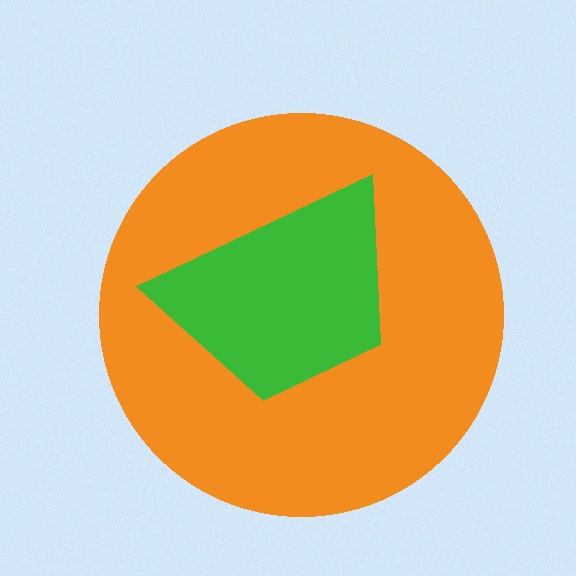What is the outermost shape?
The orange circle.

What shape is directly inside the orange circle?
The green trapezoid.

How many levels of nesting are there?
2.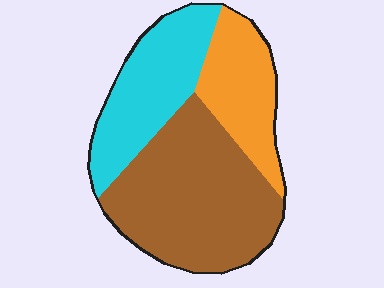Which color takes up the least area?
Orange, at roughly 20%.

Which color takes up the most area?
Brown, at roughly 50%.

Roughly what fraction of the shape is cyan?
Cyan covers roughly 30% of the shape.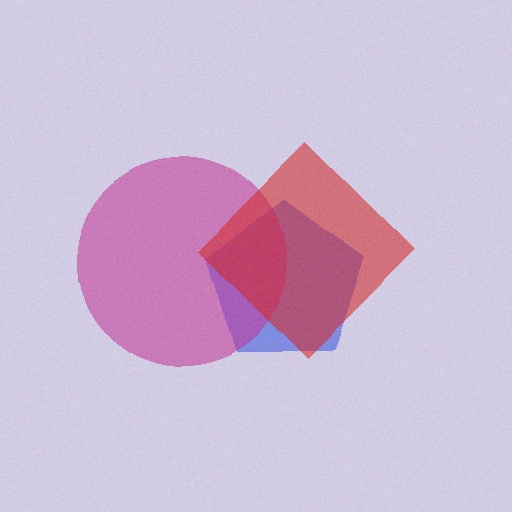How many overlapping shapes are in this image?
There are 3 overlapping shapes in the image.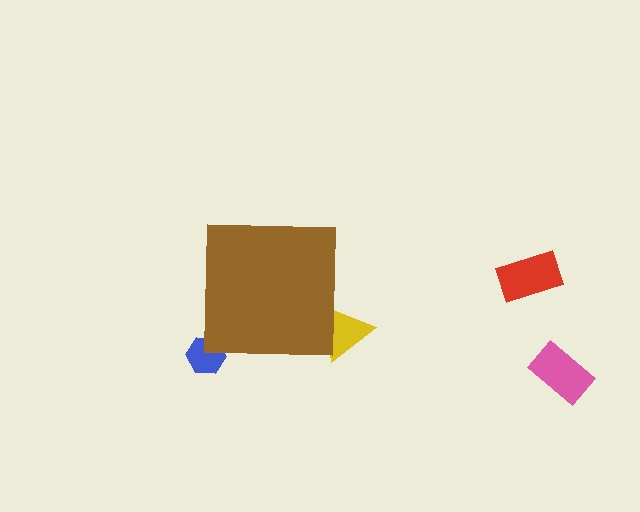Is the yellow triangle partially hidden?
Yes, the yellow triangle is partially hidden behind the brown square.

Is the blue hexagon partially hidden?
Yes, the blue hexagon is partially hidden behind the brown square.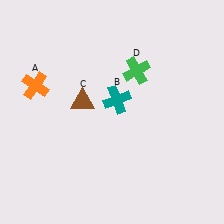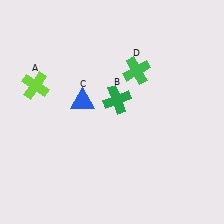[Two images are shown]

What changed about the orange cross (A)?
In Image 1, A is orange. In Image 2, it changed to lime.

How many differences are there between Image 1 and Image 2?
There are 3 differences between the two images.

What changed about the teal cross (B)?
In Image 1, B is teal. In Image 2, it changed to green.